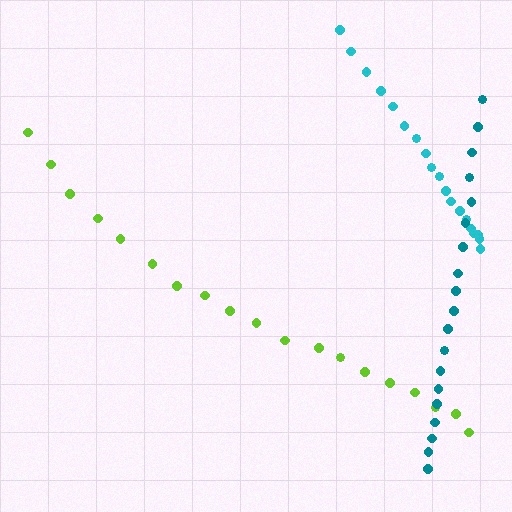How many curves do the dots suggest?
There are 3 distinct paths.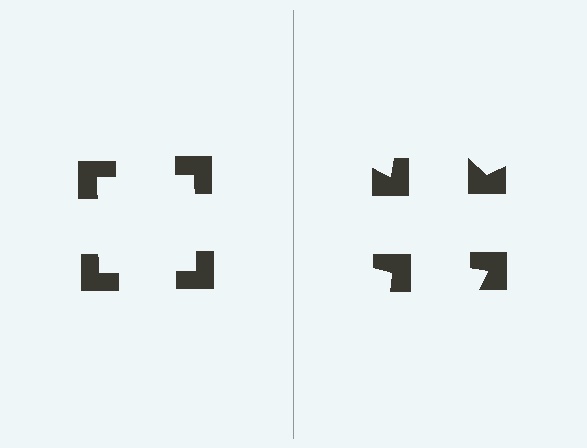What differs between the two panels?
The notched squares are positioned identically on both sides; only the wedge orientations differ. On the left they align to a square; on the right they are misaligned.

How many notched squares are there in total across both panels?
8 — 4 on each side.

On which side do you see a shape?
An illusory square appears on the left side. On the right side the wedge cuts are rotated, so no coherent shape forms.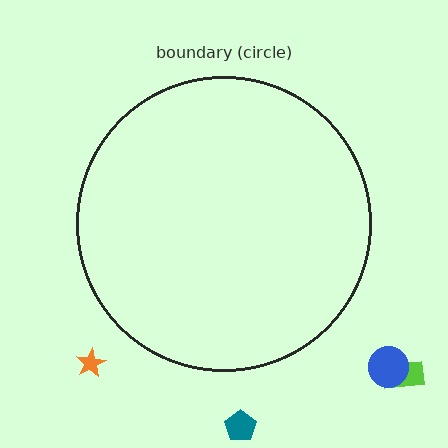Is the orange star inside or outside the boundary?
Outside.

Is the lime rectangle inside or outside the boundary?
Outside.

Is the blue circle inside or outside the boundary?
Outside.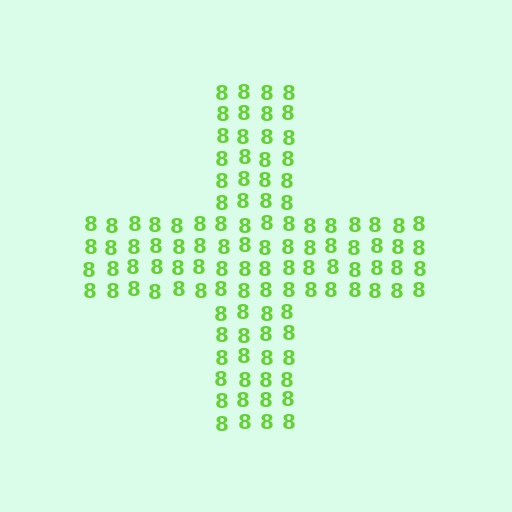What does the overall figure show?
The overall figure shows a cross.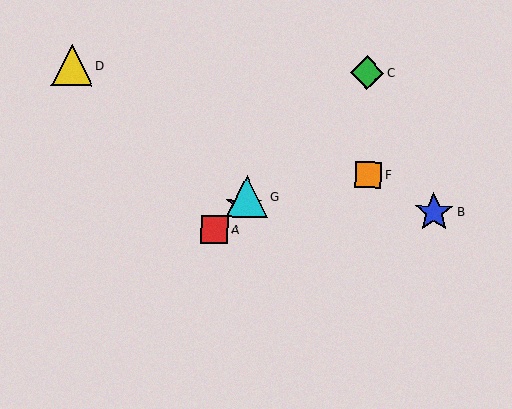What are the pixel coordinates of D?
Object D is at (72, 65).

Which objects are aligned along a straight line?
Objects A, C, E, G are aligned along a straight line.